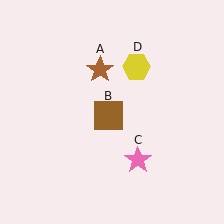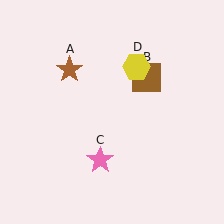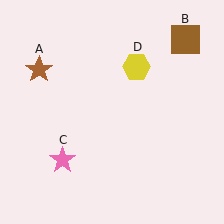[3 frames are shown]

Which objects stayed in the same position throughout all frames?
Yellow hexagon (object D) remained stationary.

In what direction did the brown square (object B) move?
The brown square (object B) moved up and to the right.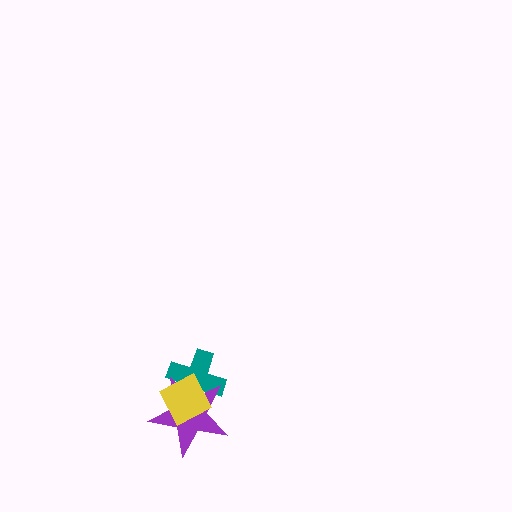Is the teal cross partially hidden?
Yes, it is partially covered by another shape.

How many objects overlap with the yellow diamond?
2 objects overlap with the yellow diamond.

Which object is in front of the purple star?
The yellow diamond is in front of the purple star.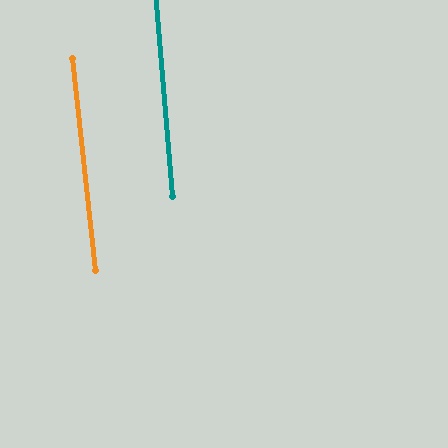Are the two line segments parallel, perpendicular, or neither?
Parallel — their directions differ by only 1.3°.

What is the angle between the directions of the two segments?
Approximately 1 degree.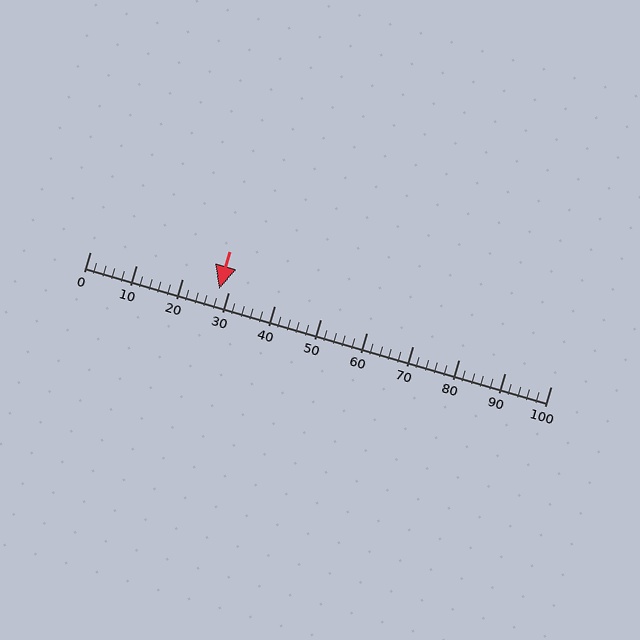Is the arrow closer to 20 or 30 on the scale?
The arrow is closer to 30.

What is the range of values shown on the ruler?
The ruler shows values from 0 to 100.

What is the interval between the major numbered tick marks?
The major tick marks are spaced 10 units apart.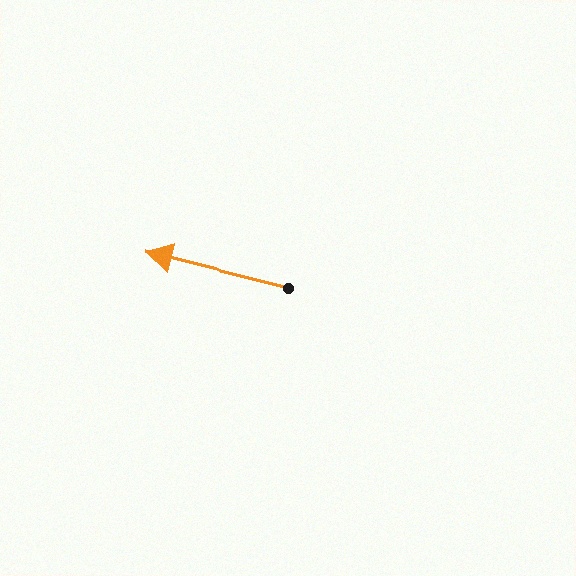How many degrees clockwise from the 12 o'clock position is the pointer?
Approximately 284 degrees.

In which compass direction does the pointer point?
West.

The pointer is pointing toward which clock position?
Roughly 9 o'clock.